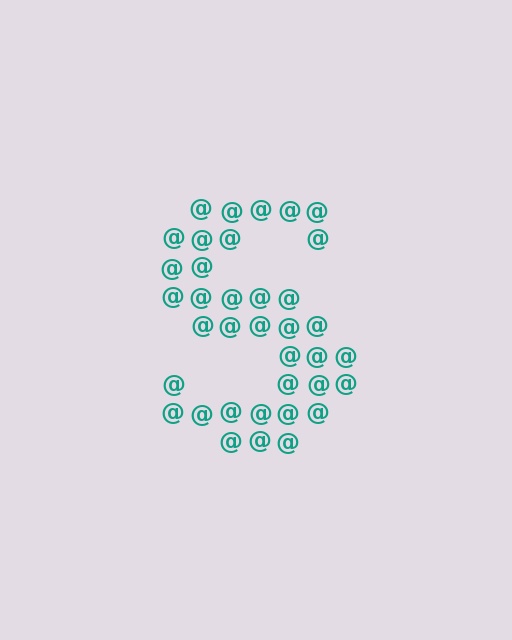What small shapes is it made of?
It is made of small at signs.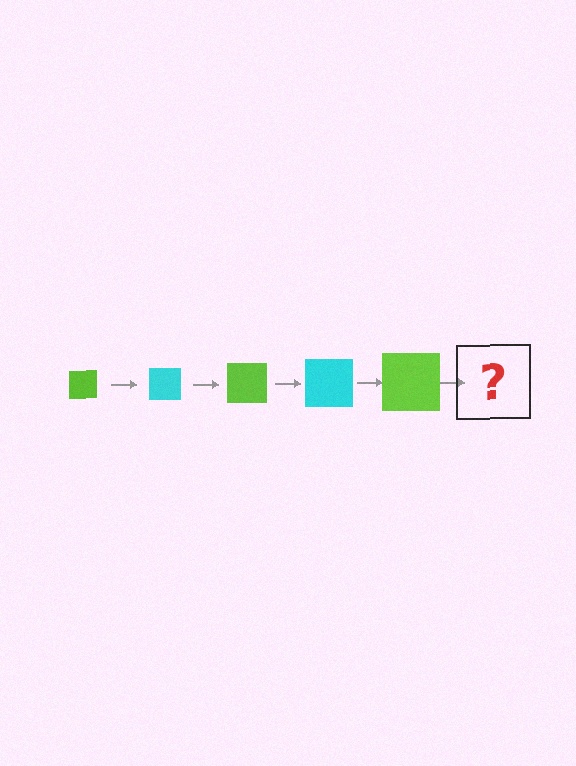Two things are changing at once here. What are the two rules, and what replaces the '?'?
The two rules are that the square grows larger each step and the color cycles through lime and cyan. The '?' should be a cyan square, larger than the previous one.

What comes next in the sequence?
The next element should be a cyan square, larger than the previous one.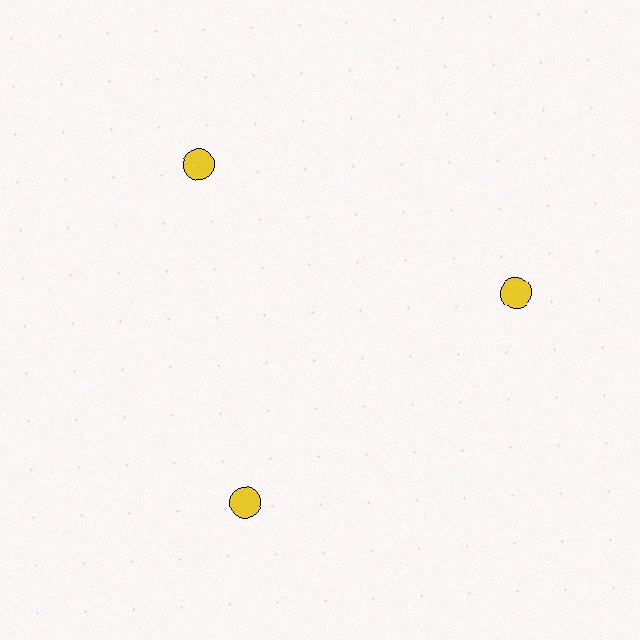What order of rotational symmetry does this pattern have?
This pattern has 3-fold rotational symmetry.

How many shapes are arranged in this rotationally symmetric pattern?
There are 3 shapes, arranged in 3 groups of 1.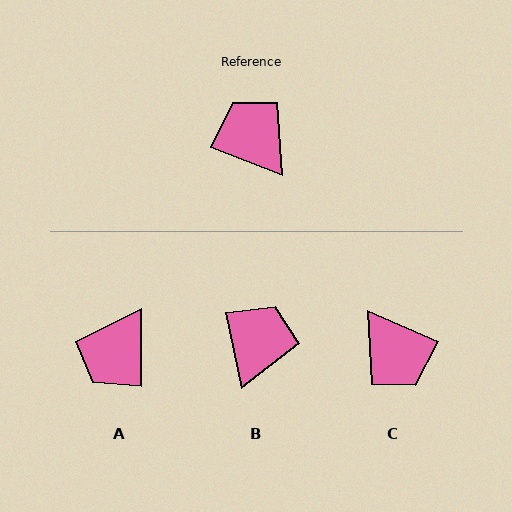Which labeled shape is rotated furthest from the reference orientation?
C, about 178 degrees away.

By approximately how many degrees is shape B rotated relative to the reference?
Approximately 57 degrees clockwise.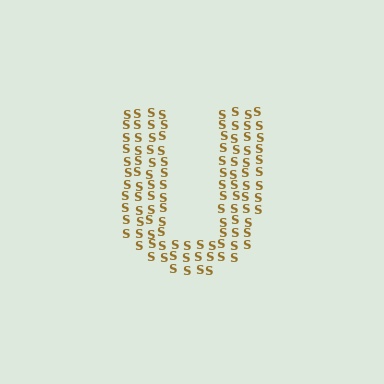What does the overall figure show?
The overall figure shows the letter U.